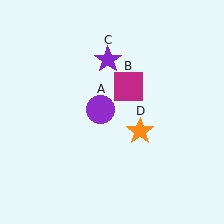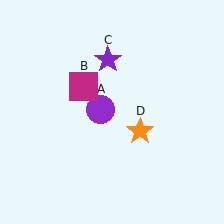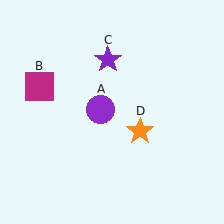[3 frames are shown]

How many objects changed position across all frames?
1 object changed position: magenta square (object B).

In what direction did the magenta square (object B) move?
The magenta square (object B) moved left.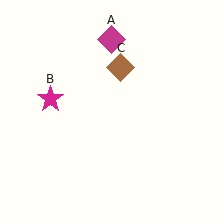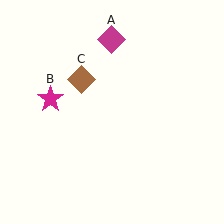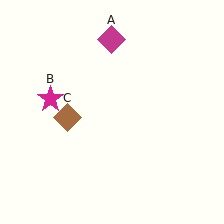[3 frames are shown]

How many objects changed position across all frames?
1 object changed position: brown diamond (object C).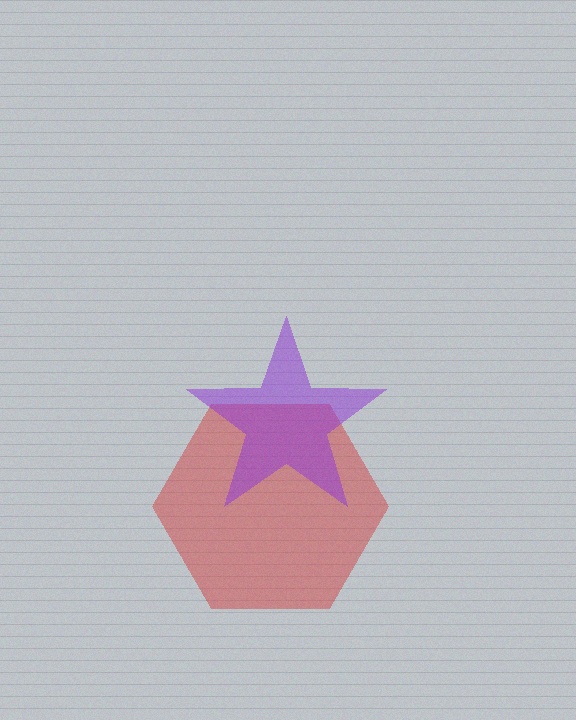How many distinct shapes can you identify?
There are 2 distinct shapes: a red hexagon, a purple star.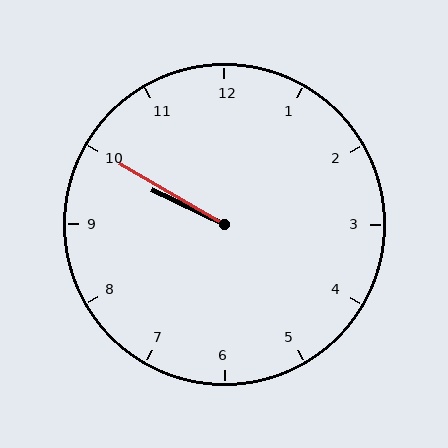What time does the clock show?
9:50.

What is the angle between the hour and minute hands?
Approximately 5 degrees.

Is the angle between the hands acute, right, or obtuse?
It is acute.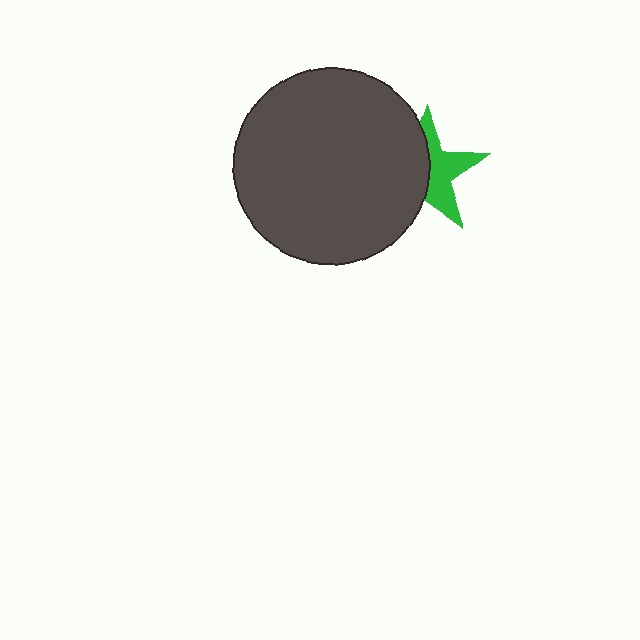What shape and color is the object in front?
The object in front is a dark gray circle.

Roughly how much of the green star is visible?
About half of it is visible (roughly 48%).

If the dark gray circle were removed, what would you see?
You would see the complete green star.